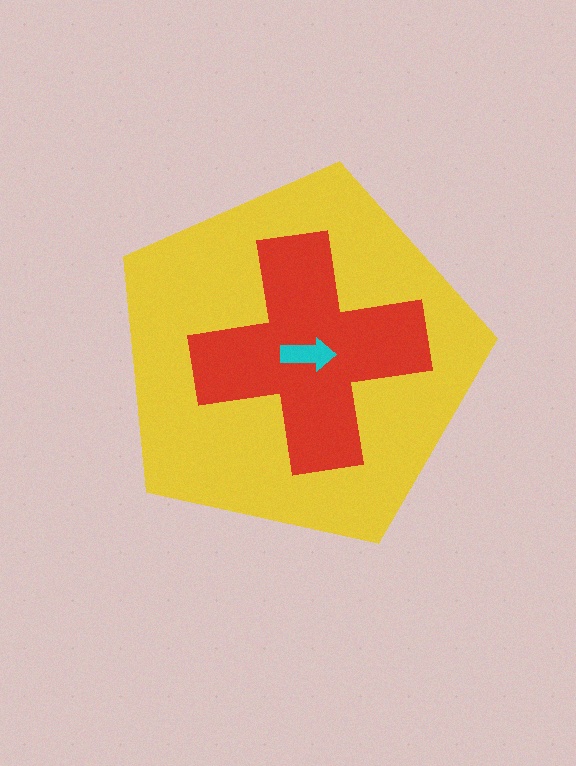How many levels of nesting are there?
3.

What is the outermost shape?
The yellow pentagon.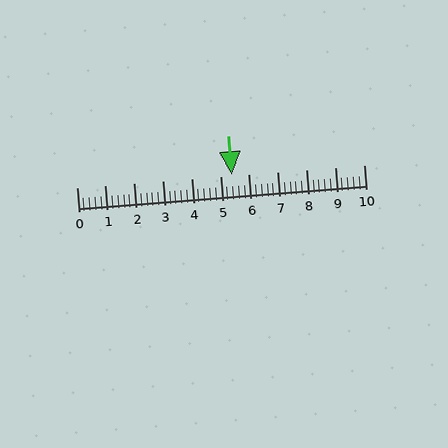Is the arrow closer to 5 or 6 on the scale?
The arrow is closer to 5.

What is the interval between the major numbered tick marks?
The major tick marks are spaced 1 units apart.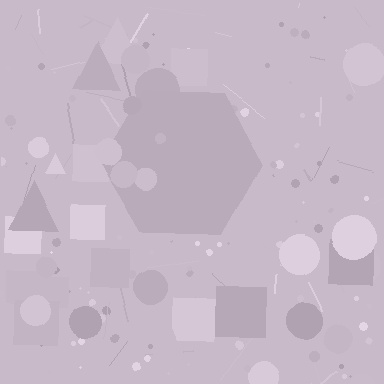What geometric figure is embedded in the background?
A hexagon is embedded in the background.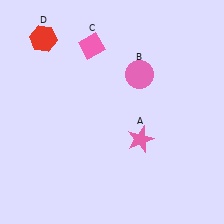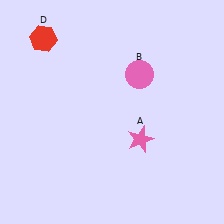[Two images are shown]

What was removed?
The pink diamond (C) was removed in Image 2.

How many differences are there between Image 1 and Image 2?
There is 1 difference between the two images.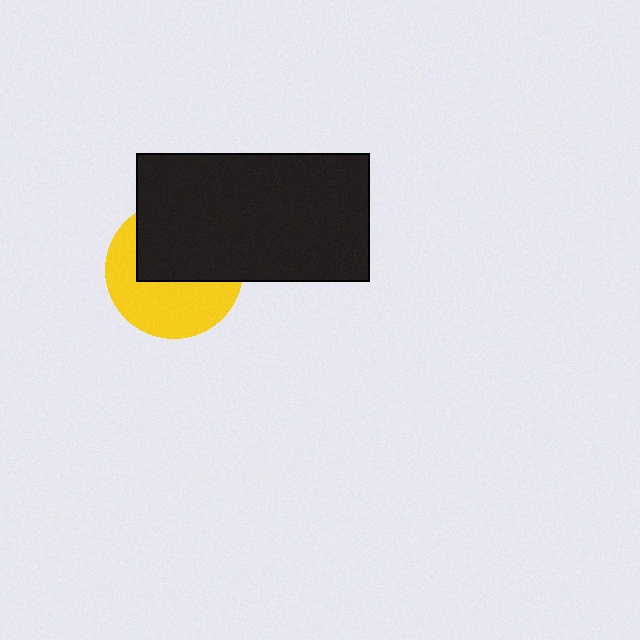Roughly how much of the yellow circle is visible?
About half of it is visible (roughly 50%).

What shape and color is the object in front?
The object in front is a black rectangle.